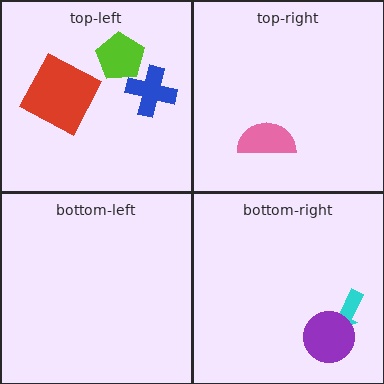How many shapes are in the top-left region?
3.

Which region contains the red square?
The top-left region.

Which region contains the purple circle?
The bottom-right region.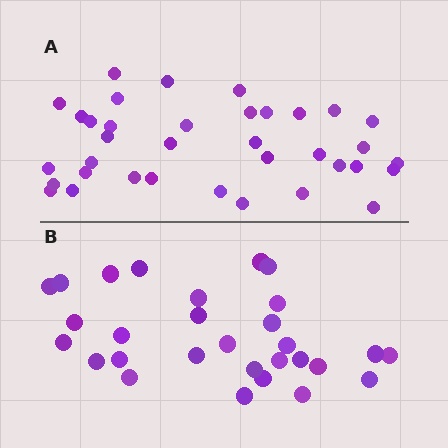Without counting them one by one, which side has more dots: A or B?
Region A (the top region) has more dots.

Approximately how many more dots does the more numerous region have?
Region A has roughly 8 or so more dots than region B.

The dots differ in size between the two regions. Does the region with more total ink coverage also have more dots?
No. Region B has more total ink coverage because its dots are larger, but region A actually contains more individual dots. Total area can be misleading — the number of items is what matters here.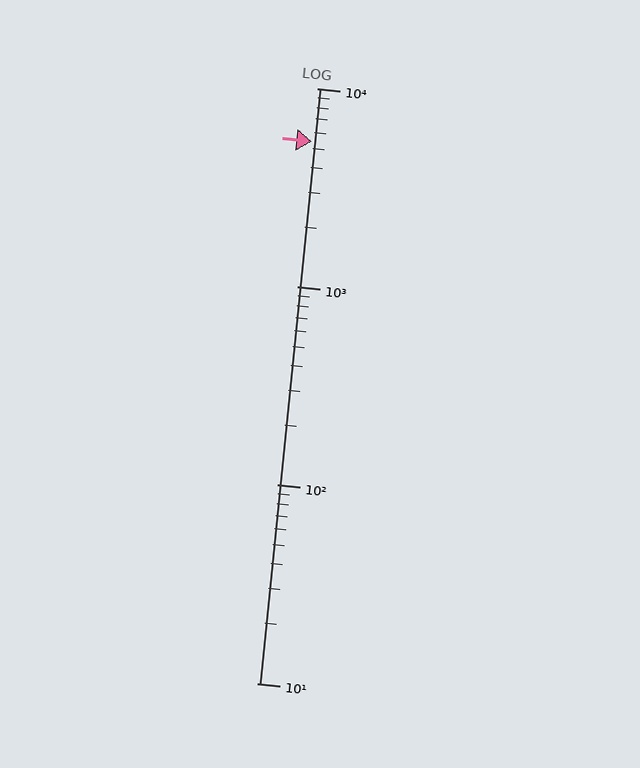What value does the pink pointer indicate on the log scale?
The pointer indicates approximately 5400.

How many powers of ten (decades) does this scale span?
The scale spans 3 decades, from 10 to 10000.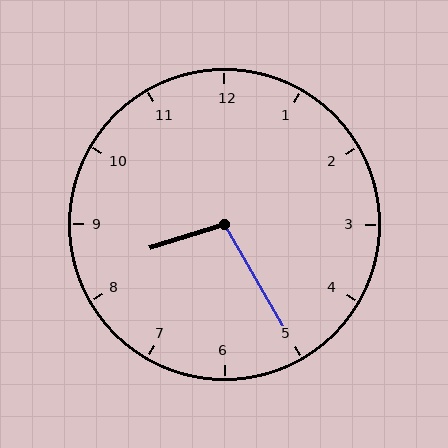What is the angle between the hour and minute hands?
Approximately 102 degrees.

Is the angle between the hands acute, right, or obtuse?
It is obtuse.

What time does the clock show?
8:25.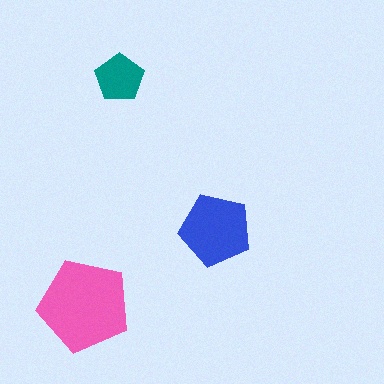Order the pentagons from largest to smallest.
the pink one, the blue one, the teal one.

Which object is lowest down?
The pink pentagon is bottommost.